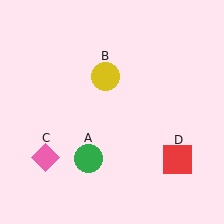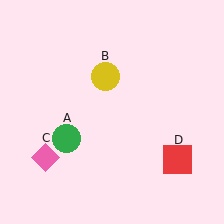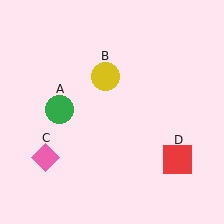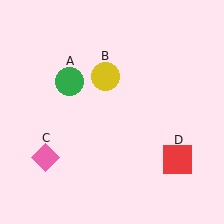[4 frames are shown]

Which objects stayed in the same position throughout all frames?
Yellow circle (object B) and pink diamond (object C) and red square (object D) remained stationary.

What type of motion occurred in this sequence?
The green circle (object A) rotated clockwise around the center of the scene.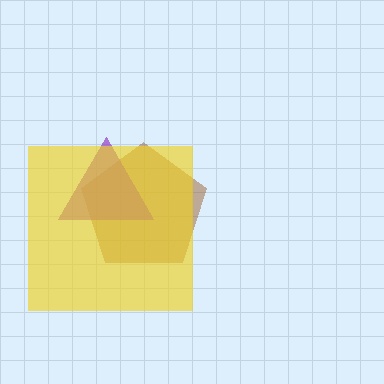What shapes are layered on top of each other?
The layered shapes are: a brown pentagon, a purple triangle, a yellow square.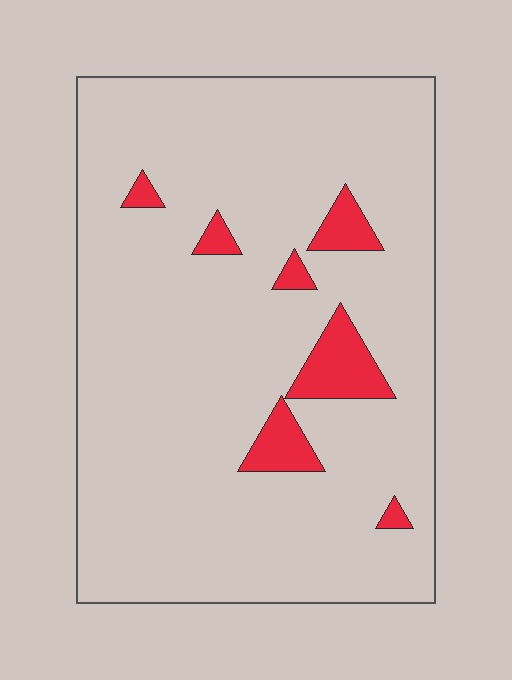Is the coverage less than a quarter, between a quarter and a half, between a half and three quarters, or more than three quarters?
Less than a quarter.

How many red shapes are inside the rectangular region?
7.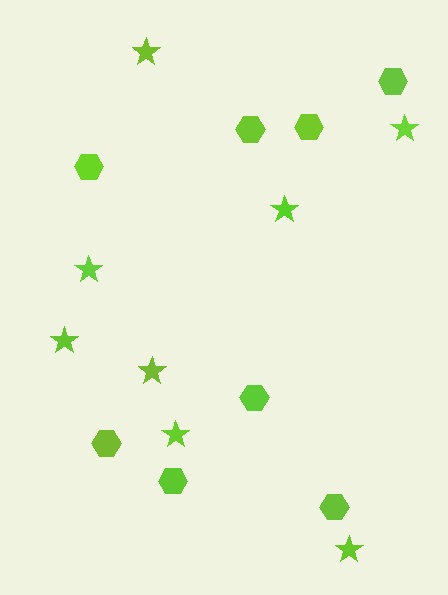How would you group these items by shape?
There are 2 groups: one group of hexagons (8) and one group of stars (8).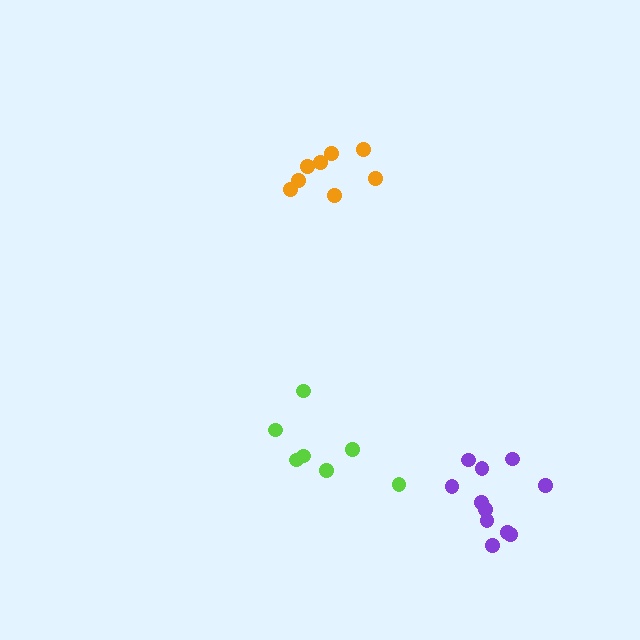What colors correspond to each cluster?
The clusters are colored: orange, purple, lime.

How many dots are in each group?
Group 1: 8 dots, Group 2: 11 dots, Group 3: 7 dots (26 total).